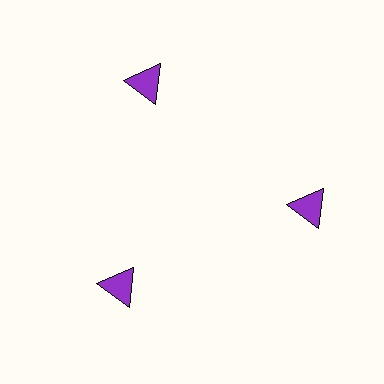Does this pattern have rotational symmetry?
Yes, this pattern has 3-fold rotational symmetry. It looks the same after rotating 120 degrees around the center.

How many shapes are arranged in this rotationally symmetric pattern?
There are 3 shapes, arranged in 3 groups of 1.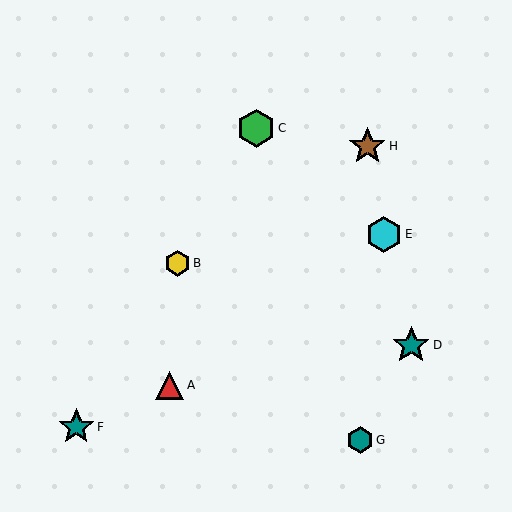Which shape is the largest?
The green hexagon (labeled C) is the largest.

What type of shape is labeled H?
Shape H is a brown star.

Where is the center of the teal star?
The center of the teal star is at (411, 345).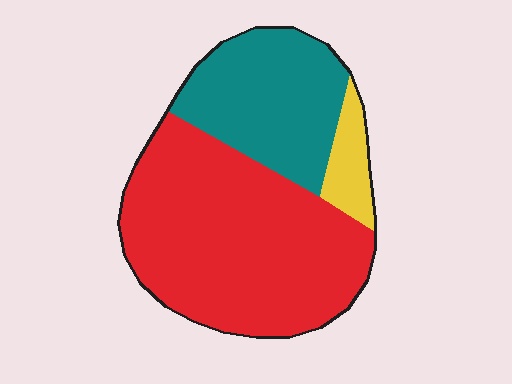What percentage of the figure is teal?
Teal takes up about one third (1/3) of the figure.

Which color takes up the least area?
Yellow, at roughly 10%.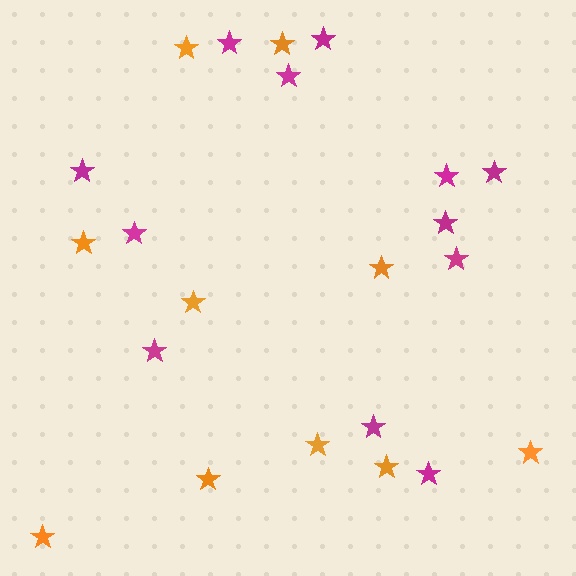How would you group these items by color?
There are 2 groups: one group of orange stars (10) and one group of magenta stars (12).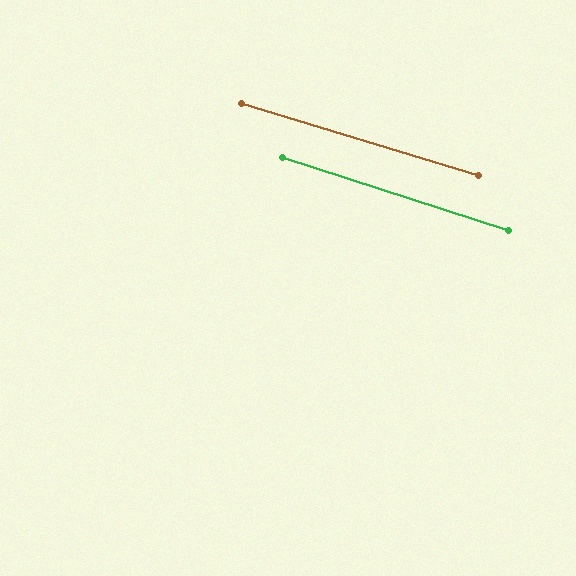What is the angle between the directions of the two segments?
Approximately 1 degree.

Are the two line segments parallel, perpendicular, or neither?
Parallel — their directions differ by only 0.9°.